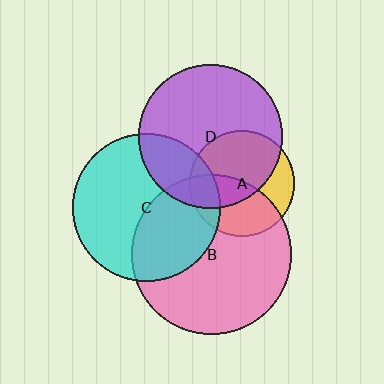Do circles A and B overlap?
Yes.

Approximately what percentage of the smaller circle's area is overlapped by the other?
Approximately 45%.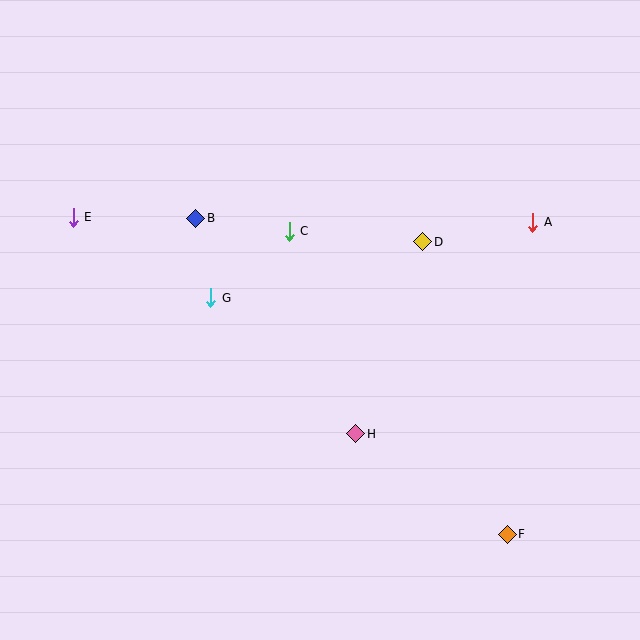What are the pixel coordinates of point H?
Point H is at (356, 434).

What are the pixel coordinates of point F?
Point F is at (507, 534).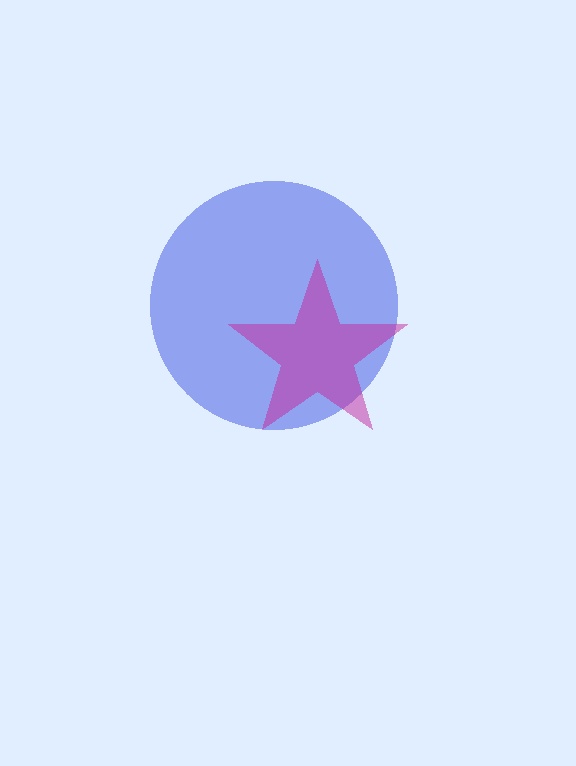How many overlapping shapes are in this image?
There are 2 overlapping shapes in the image.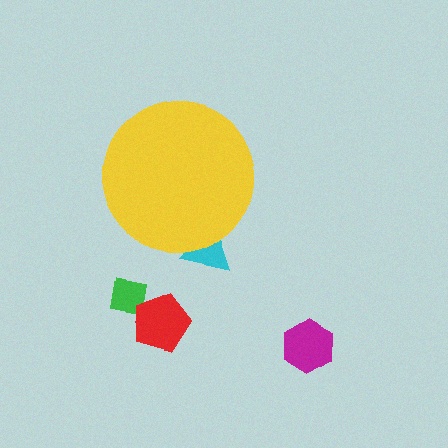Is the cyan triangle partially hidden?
Yes, the cyan triangle is partially hidden behind the yellow circle.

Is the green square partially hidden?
No, the green square is fully visible.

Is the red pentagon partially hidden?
No, the red pentagon is fully visible.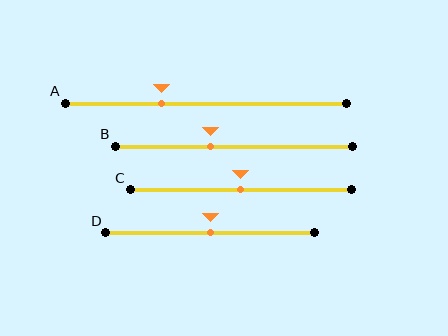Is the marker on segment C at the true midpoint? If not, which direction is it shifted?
Yes, the marker on segment C is at the true midpoint.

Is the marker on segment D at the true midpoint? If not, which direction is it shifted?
Yes, the marker on segment D is at the true midpoint.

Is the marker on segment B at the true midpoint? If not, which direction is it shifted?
No, the marker on segment B is shifted to the left by about 10% of the segment length.